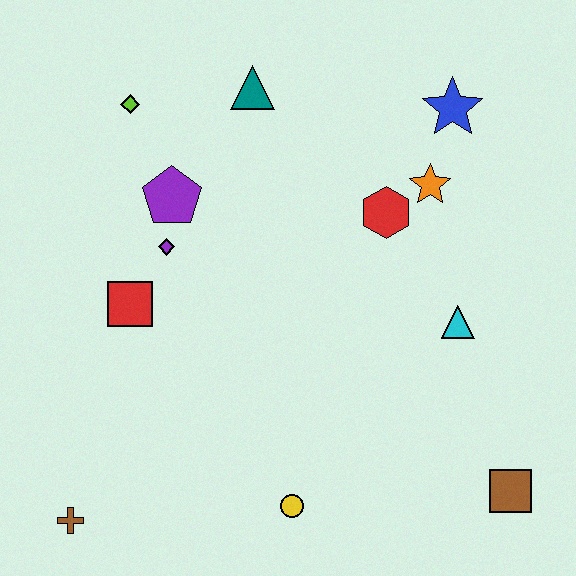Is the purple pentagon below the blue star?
Yes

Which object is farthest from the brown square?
The lime diamond is farthest from the brown square.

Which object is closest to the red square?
The purple diamond is closest to the red square.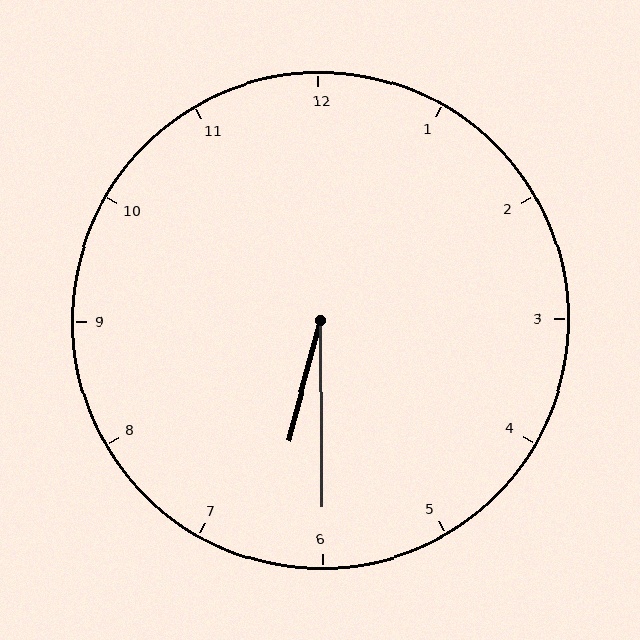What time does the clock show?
6:30.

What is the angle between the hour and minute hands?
Approximately 15 degrees.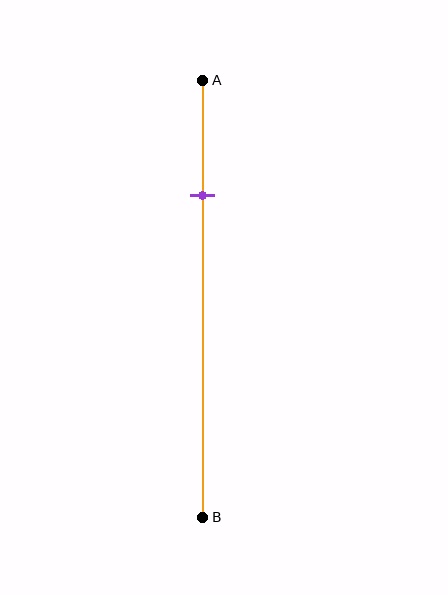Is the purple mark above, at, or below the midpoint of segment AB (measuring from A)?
The purple mark is above the midpoint of segment AB.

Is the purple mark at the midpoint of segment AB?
No, the mark is at about 25% from A, not at the 50% midpoint.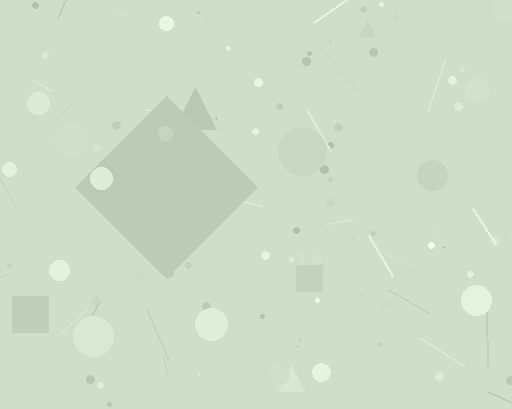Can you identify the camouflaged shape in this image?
The camouflaged shape is a diamond.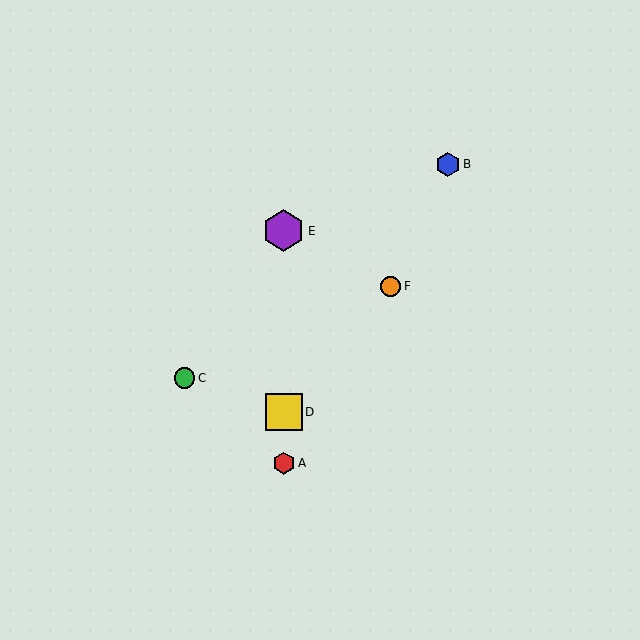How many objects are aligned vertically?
3 objects (A, D, E) are aligned vertically.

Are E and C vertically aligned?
No, E is at x≈284 and C is at x≈185.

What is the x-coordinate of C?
Object C is at x≈185.